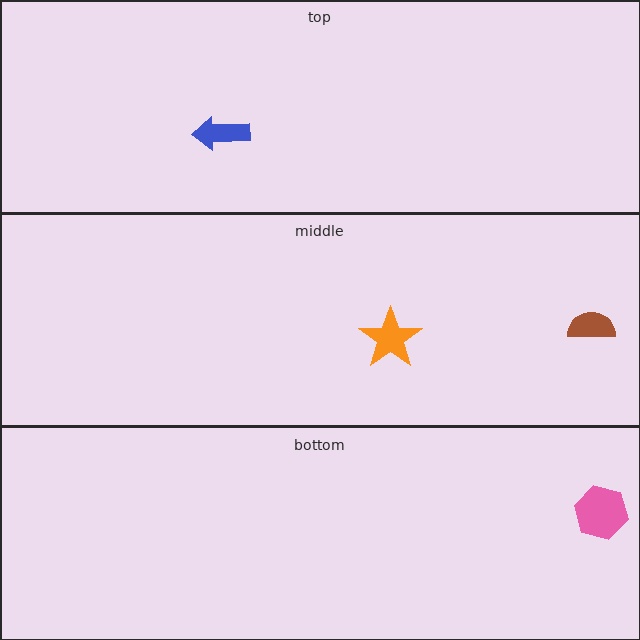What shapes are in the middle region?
The brown semicircle, the orange star.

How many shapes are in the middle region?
2.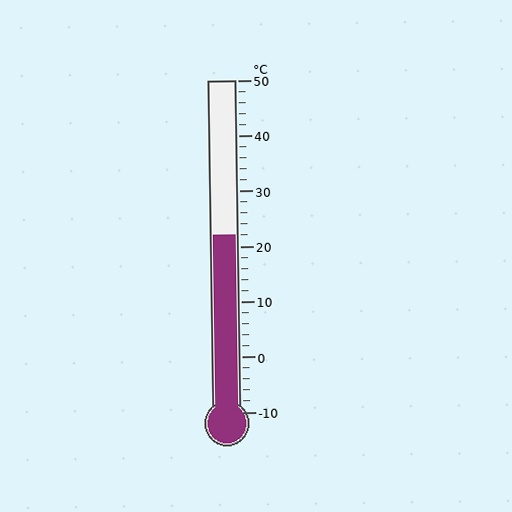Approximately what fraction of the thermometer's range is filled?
The thermometer is filled to approximately 55% of its range.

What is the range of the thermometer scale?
The thermometer scale ranges from -10°C to 50°C.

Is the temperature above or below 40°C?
The temperature is below 40°C.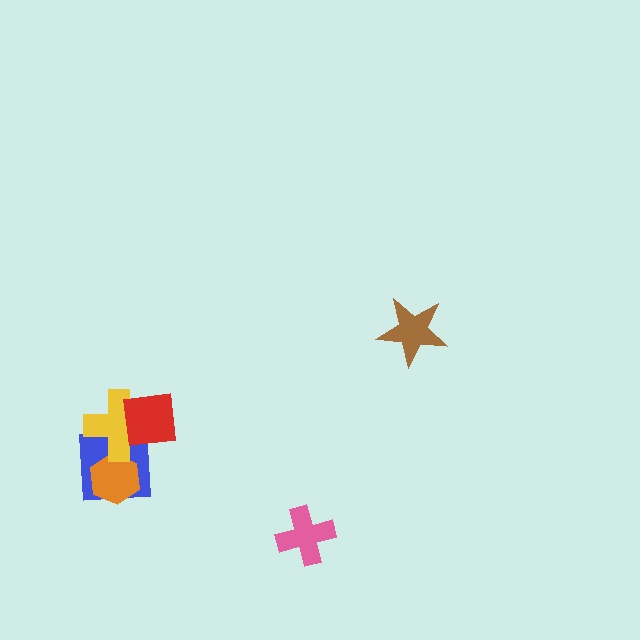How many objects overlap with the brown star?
0 objects overlap with the brown star.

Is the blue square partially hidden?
Yes, it is partially covered by another shape.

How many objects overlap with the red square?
2 objects overlap with the red square.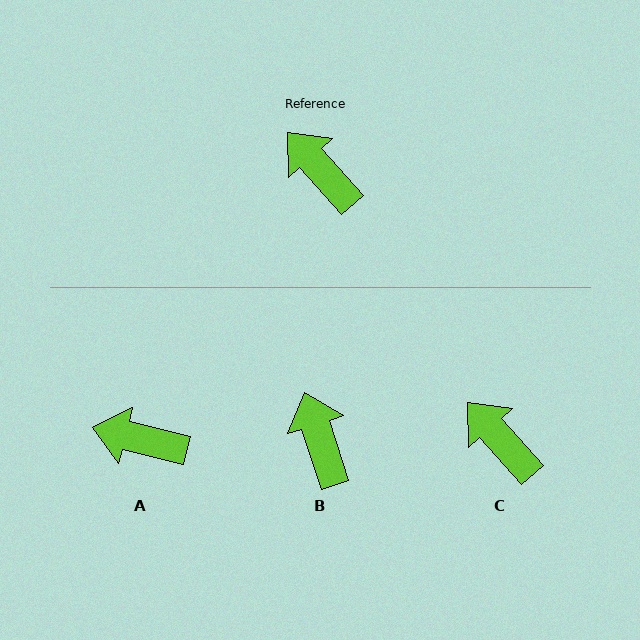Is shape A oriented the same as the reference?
No, it is off by about 35 degrees.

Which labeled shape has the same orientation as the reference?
C.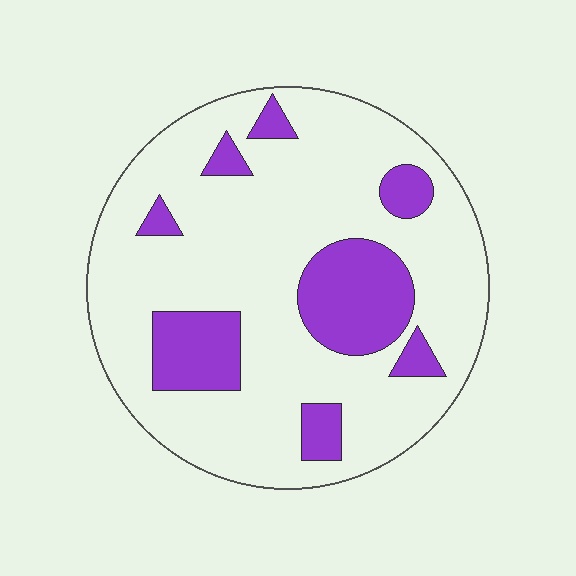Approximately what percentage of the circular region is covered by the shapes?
Approximately 20%.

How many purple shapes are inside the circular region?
8.